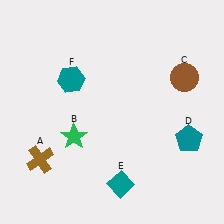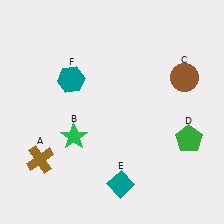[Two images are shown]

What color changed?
The pentagon (D) changed from teal in Image 1 to green in Image 2.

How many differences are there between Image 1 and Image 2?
There is 1 difference between the two images.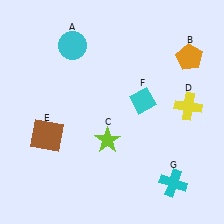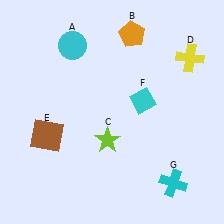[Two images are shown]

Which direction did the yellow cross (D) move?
The yellow cross (D) moved up.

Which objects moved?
The objects that moved are: the orange pentagon (B), the yellow cross (D).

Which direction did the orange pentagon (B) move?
The orange pentagon (B) moved left.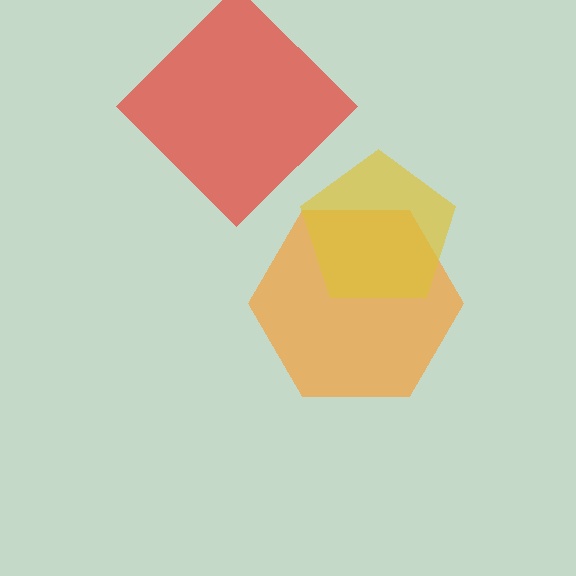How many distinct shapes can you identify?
There are 3 distinct shapes: a red diamond, an orange hexagon, a yellow pentagon.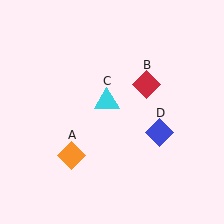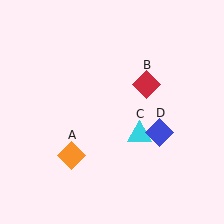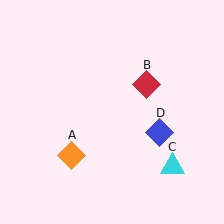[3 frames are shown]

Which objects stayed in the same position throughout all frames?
Orange diamond (object A) and red diamond (object B) and blue diamond (object D) remained stationary.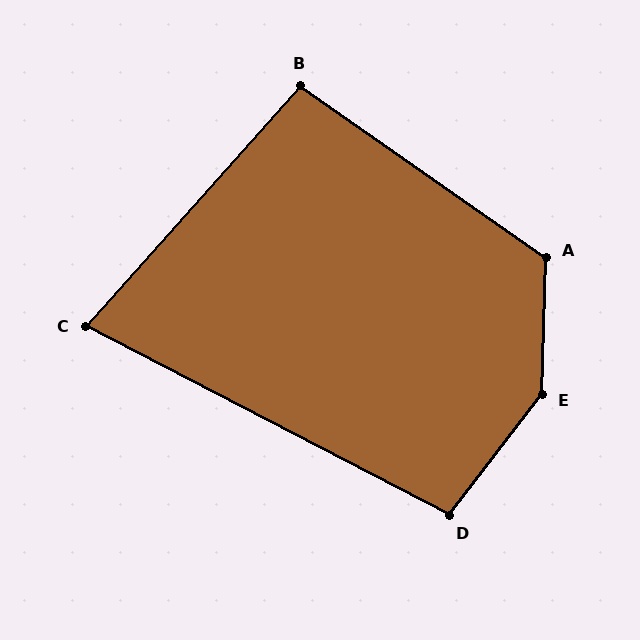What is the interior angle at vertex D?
Approximately 100 degrees (obtuse).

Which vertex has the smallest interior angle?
C, at approximately 76 degrees.